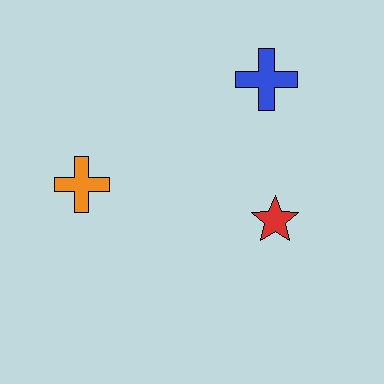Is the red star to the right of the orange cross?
Yes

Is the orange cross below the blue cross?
Yes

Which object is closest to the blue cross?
The red star is closest to the blue cross.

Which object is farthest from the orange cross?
The blue cross is farthest from the orange cross.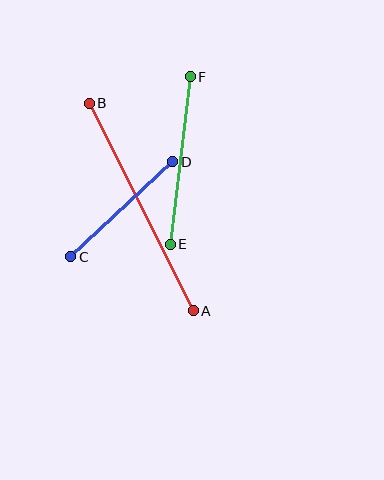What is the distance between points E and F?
The distance is approximately 168 pixels.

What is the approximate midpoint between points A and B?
The midpoint is at approximately (141, 207) pixels.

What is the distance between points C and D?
The distance is approximately 140 pixels.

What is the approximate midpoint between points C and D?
The midpoint is at approximately (122, 209) pixels.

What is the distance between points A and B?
The distance is approximately 232 pixels.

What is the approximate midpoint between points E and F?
The midpoint is at approximately (180, 161) pixels.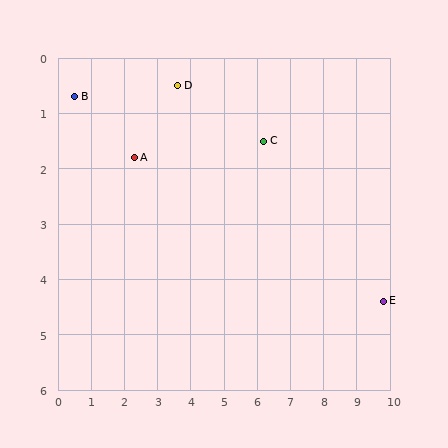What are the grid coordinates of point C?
Point C is at approximately (6.2, 1.5).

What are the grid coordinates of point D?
Point D is at approximately (3.6, 0.5).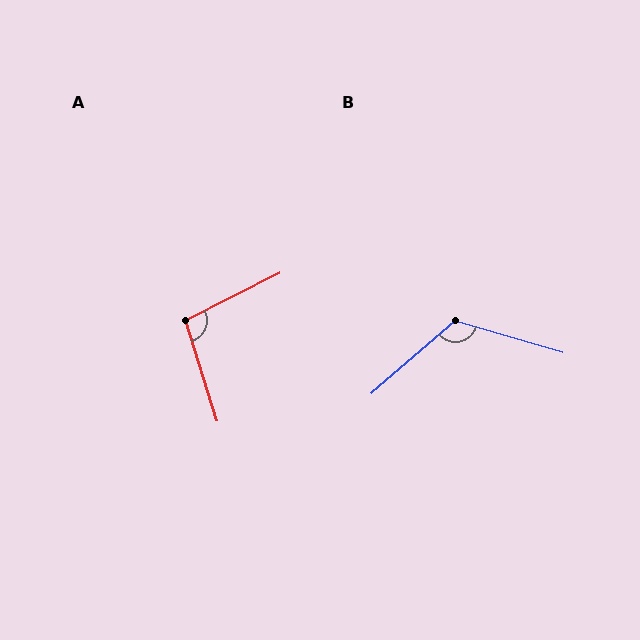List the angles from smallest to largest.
A (99°), B (123°).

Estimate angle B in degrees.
Approximately 123 degrees.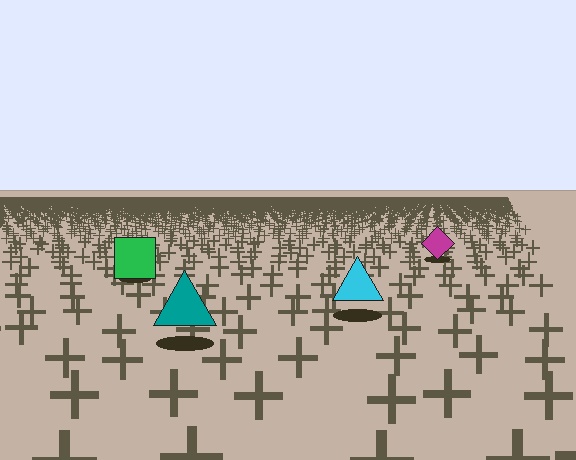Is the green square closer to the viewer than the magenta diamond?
Yes. The green square is closer — you can tell from the texture gradient: the ground texture is coarser near it.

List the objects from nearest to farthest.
From nearest to farthest: the teal triangle, the cyan triangle, the green square, the magenta diamond.